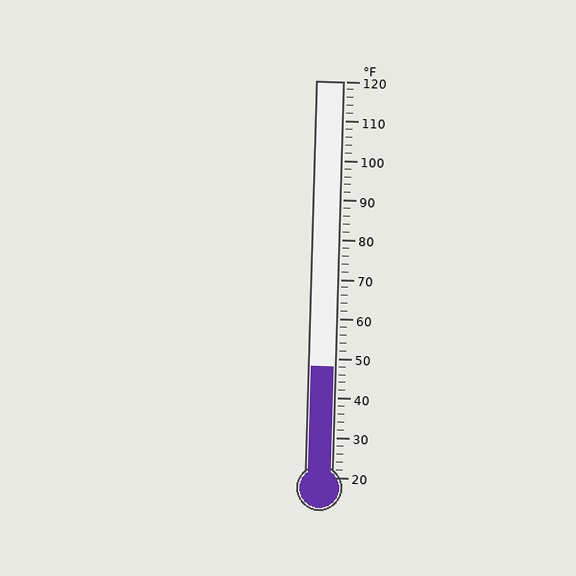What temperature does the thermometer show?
The thermometer shows approximately 48°F.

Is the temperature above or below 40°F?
The temperature is above 40°F.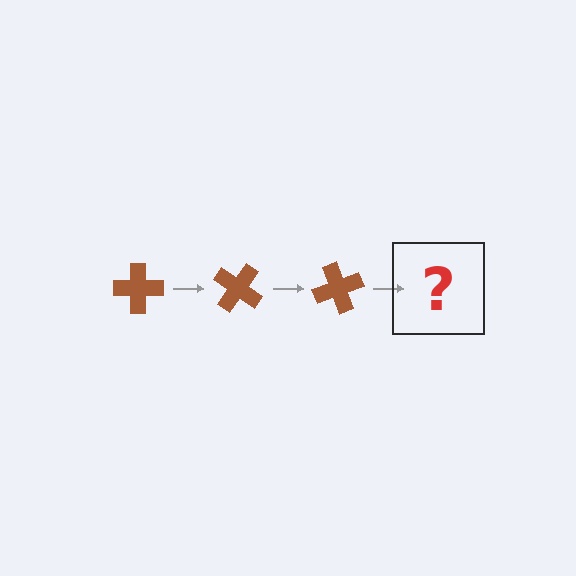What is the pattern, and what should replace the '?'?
The pattern is that the cross rotates 35 degrees each step. The '?' should be a brown cross rotated 105 degrees.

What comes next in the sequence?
The next element should be a brown cross rotated 105 degrees.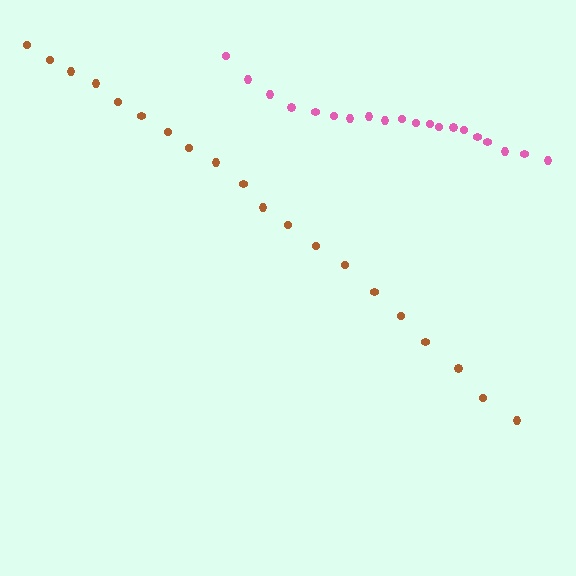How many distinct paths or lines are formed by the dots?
There are 2 distinct paths.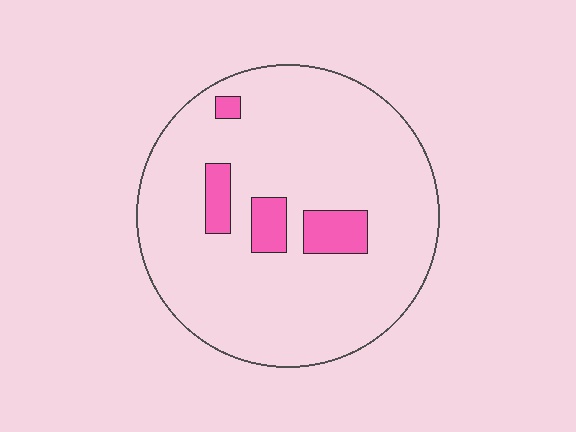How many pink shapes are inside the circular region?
4.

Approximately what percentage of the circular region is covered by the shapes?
Approximately 10%.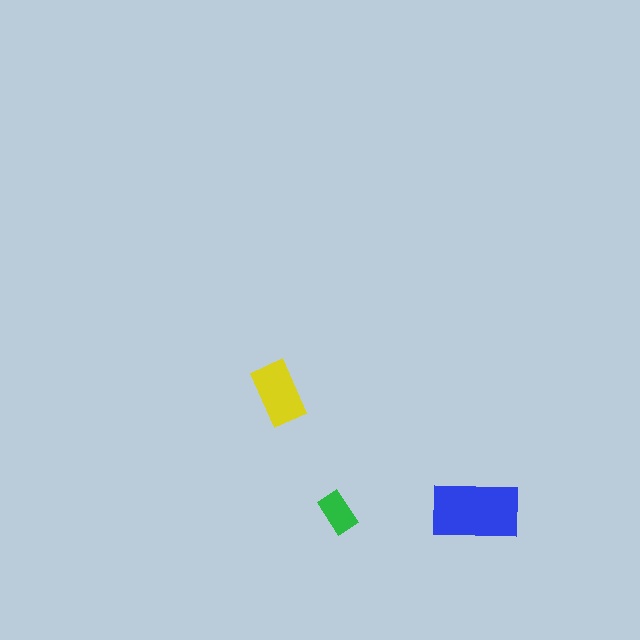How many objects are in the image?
There are 3 objects in the image.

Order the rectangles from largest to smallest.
the blue one, the yellow one, the green one.